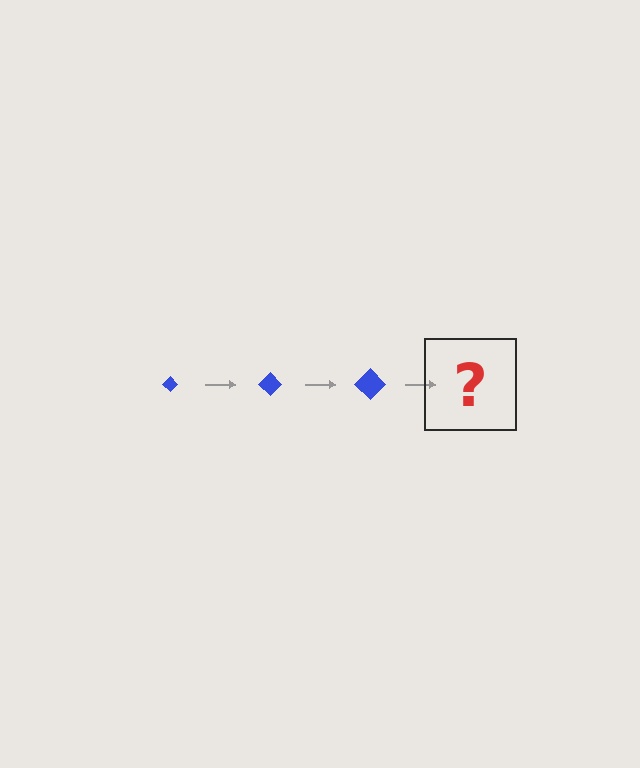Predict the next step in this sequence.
The next step is a blue diamond, larger than the previous one.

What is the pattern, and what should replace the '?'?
The pattern is that the diamond gets progressively larger each step. The '?' should be a blue diamond, larger than the previous one.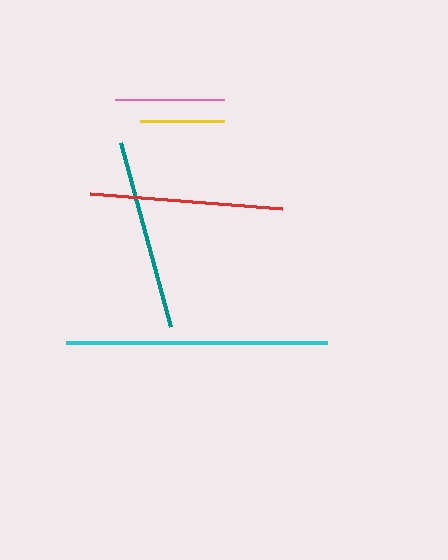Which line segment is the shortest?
The yellow line is the shortest at approximately 84 pixels.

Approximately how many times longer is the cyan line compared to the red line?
The cyan line is approximately 1.4 times the length of the red line.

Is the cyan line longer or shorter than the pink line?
The cyan line is longer than the pink line.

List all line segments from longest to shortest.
From longest to shortest: cyan, red, teal, pink, yellow.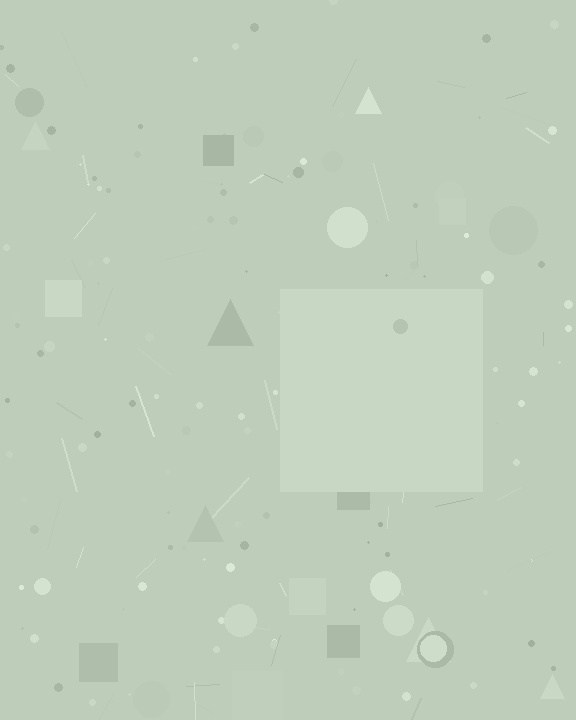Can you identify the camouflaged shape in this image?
The camouflaged shape is a square.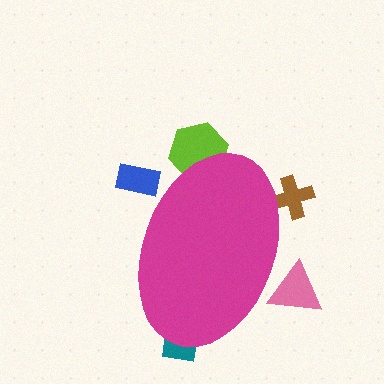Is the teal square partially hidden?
Yes, the teal square is partially hidden behind the magenta ellipse.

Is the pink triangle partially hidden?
Yes, the pink triangle is partially hidden behind the magenta ellipse.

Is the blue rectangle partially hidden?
Yes, the blue rectangle is partially hidden behind the magenta ellipse.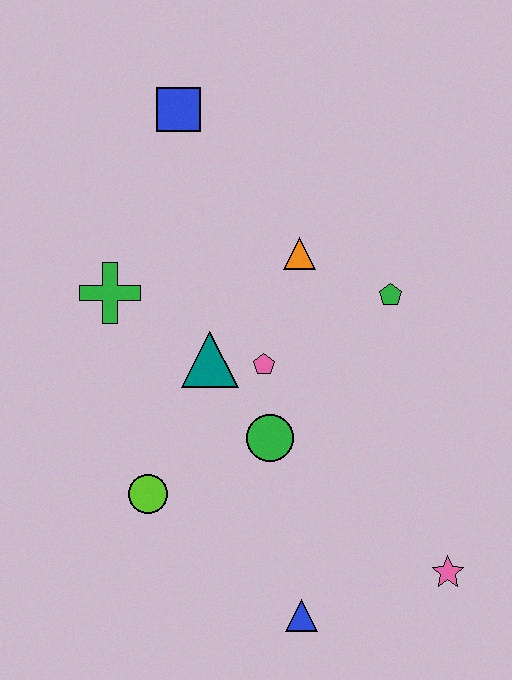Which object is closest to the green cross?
The teal triangle is closest to the green cross.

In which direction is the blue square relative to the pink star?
The blue square is above the pink star.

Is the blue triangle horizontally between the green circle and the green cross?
No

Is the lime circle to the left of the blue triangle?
Yes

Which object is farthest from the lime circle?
The blue square is farthest from the lime circle.